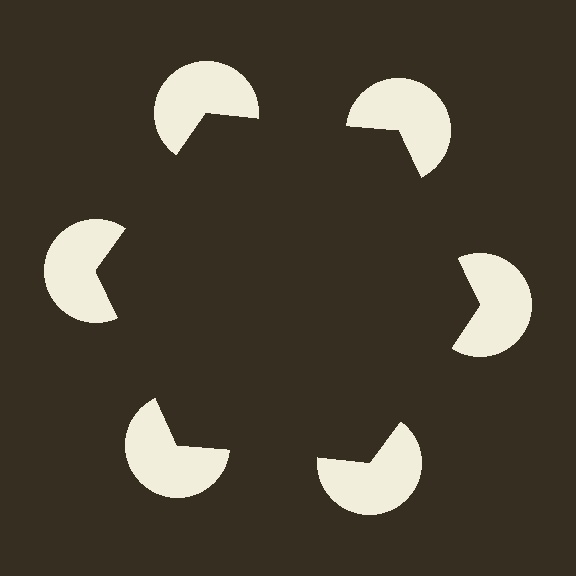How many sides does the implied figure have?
6 sides.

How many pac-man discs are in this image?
There are 6 — one at each vertex of the illusory hexagon.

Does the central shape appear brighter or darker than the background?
It typically appears slightly darker than the background, even though no actual brightness change is drawn.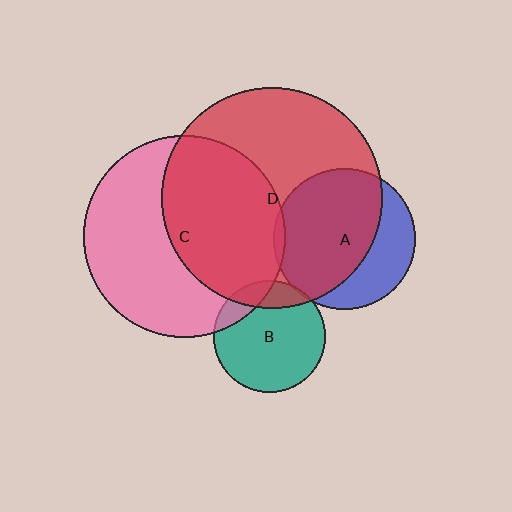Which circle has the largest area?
Circle D (red).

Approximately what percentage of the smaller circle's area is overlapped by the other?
Approximately 15%.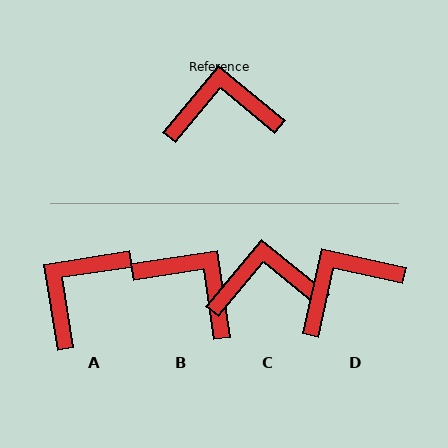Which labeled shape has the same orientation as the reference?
C.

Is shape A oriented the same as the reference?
No, it is off by about 49 degrees.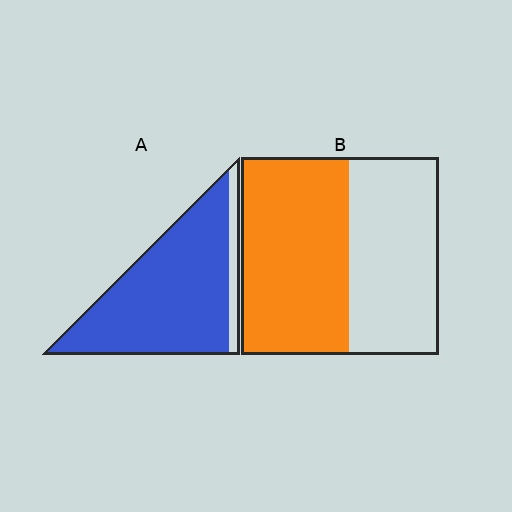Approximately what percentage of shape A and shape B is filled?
A is approximately 90% and B is approximately 55%.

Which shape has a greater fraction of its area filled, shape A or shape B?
Shape A.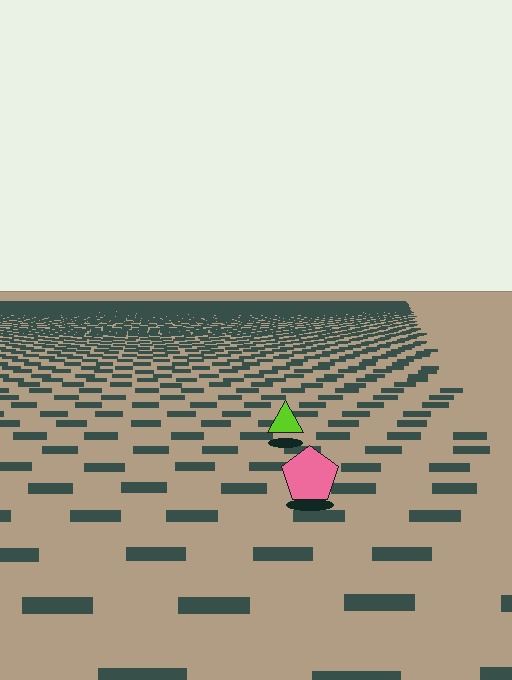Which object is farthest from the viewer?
The lime triangle is farthest from the viewer. It appears smaller and the ground texture around it is denser.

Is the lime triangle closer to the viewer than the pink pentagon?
No. The pink pentagon is closer — you can tell from the texture gradient: the ground texture is coarser near it.